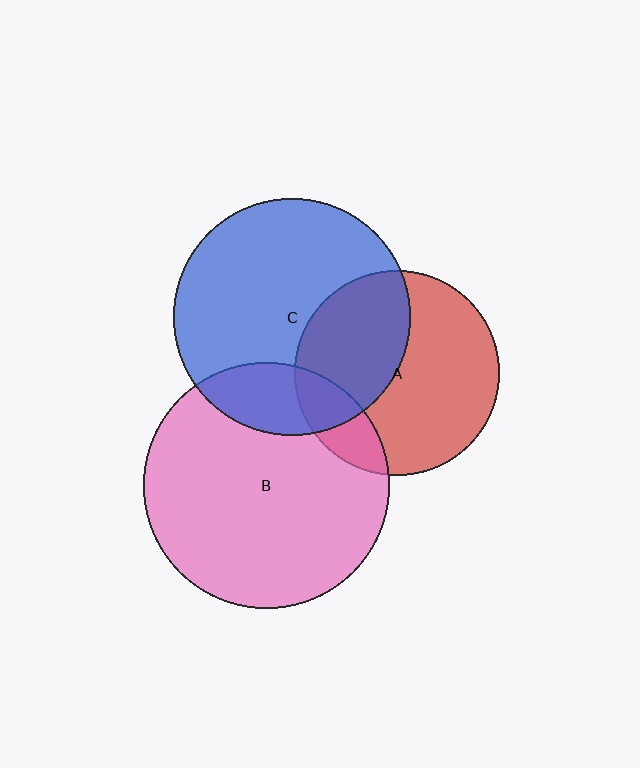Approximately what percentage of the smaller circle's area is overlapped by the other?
Approximately 20%.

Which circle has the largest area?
Circle B (pink).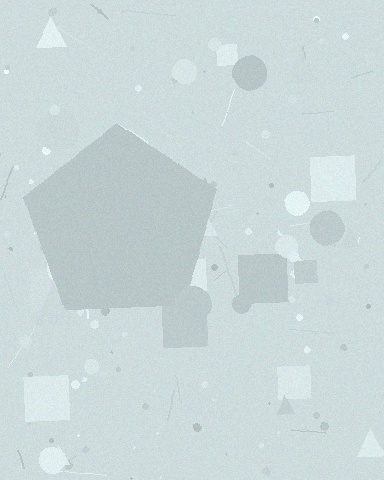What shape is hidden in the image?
A pentagon is hidden in the image.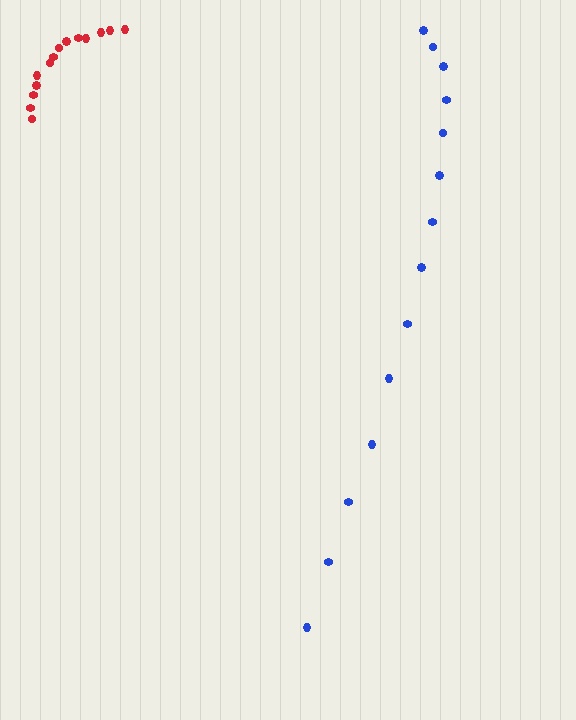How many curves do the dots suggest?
There are 2 distinct paths.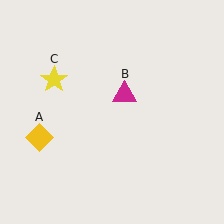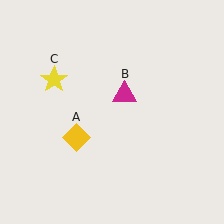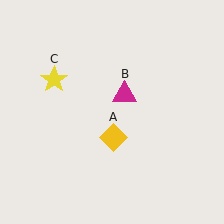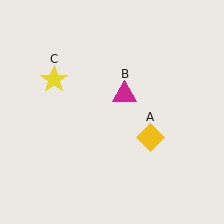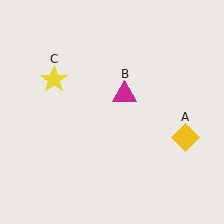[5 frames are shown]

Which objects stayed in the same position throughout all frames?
Magenta triangle (object B) and yellow star (object C) remained stationary.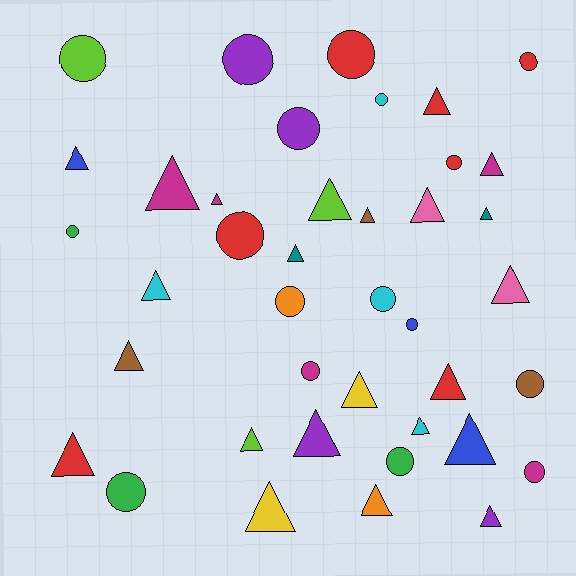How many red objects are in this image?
There are 7 red objects.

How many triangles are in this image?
There are 23 triangles.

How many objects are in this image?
There are 40 objects.